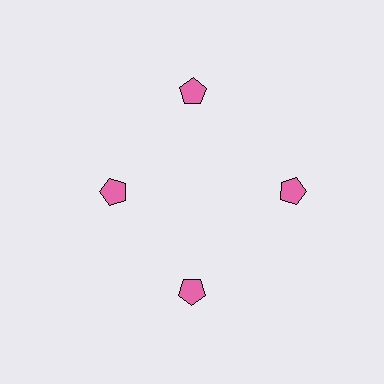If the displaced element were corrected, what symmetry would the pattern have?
It would have 4-fold rotational symmetry — the pattern would map onto itself every 90 degrees.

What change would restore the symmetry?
The symmetry would be restored by moving it outward, back onto the ring so that all 4 pentagons sit at equal angles and equal distance from the center.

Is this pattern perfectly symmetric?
No. The 4 pink pentagons are arranged in a ring, but one element near the 9 o'clock position is pulled inward toward the center, breaking the 4-fold rotational symmetry.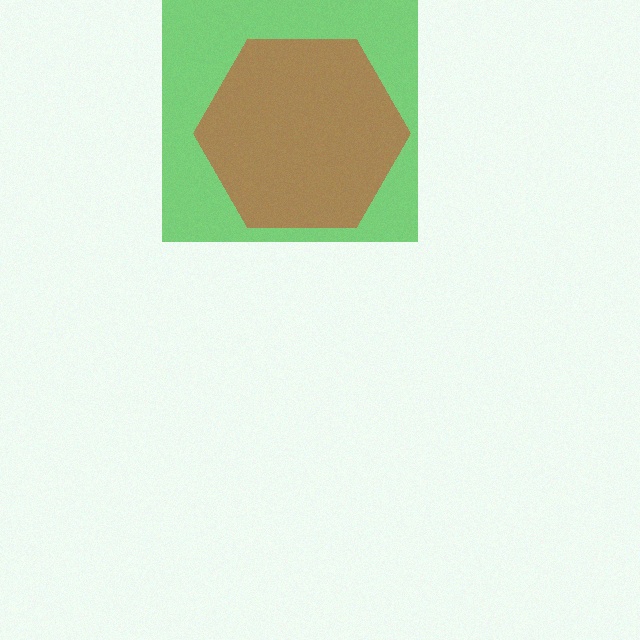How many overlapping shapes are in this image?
There are 2 overlapping shapes in the image.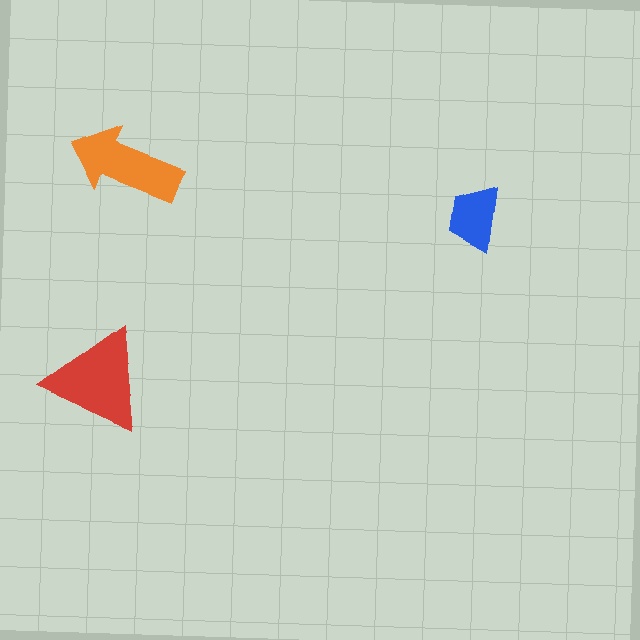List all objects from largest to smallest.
The red triangle, the orange arrow, the blue trapezoid.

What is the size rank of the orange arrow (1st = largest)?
2nd.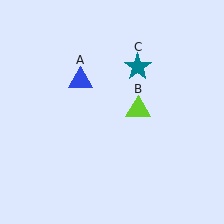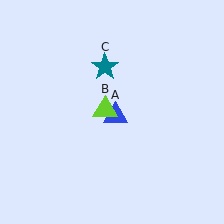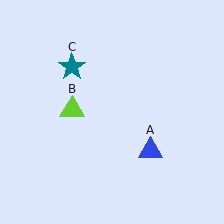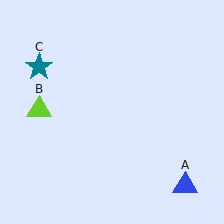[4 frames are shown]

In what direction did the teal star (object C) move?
The teal star (object C) moved left.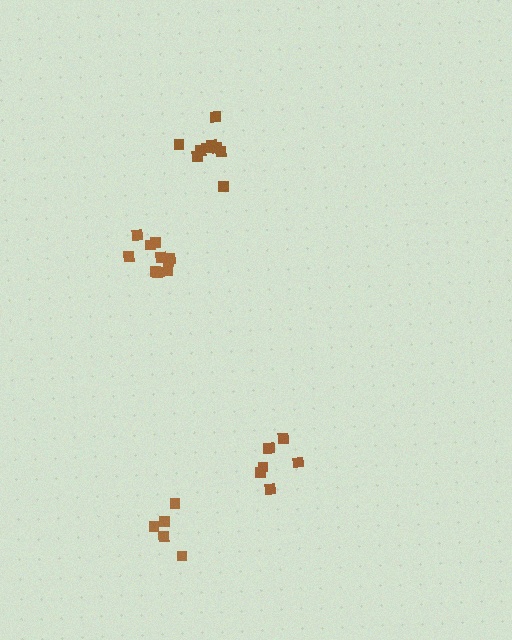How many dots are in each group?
Group 1: 7 dots, Group 2: 10 dots, Group 3: 9 dots, Group 4: 5 dots (31 total).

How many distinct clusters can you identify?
There are 4 distinct clusters.